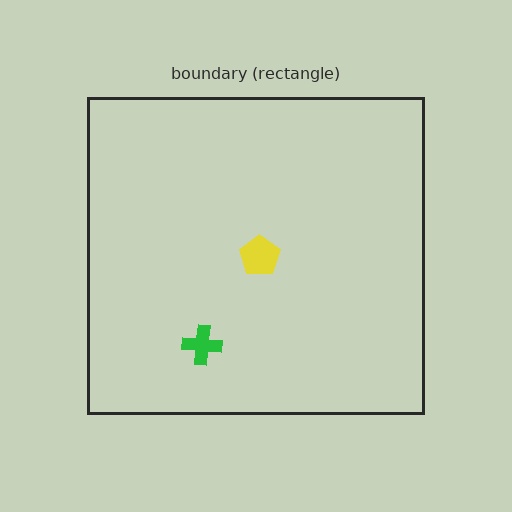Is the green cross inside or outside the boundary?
Inside.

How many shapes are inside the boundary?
2 inside, 0 outside.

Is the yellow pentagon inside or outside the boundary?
Inside.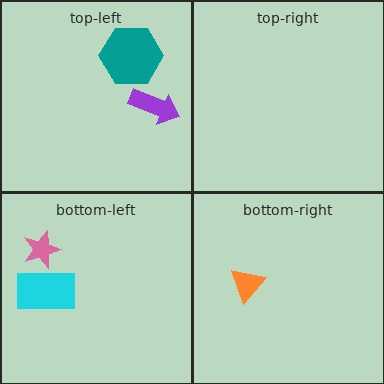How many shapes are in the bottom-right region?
1.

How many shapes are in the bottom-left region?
2.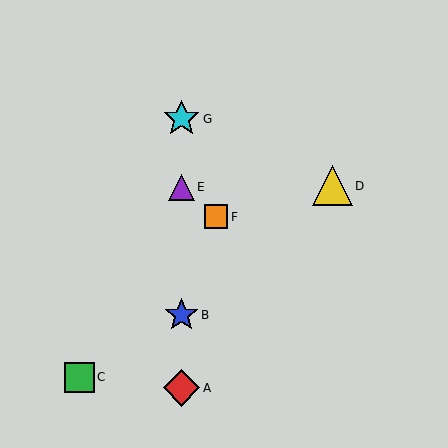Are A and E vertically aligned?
Yes, both are at x≈181.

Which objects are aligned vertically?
Objects A, B, E, G are aligned vertically.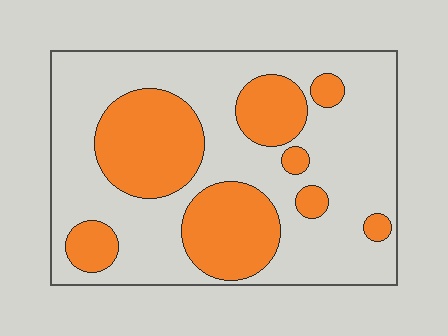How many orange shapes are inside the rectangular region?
8.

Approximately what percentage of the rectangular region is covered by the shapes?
Approximately 35%.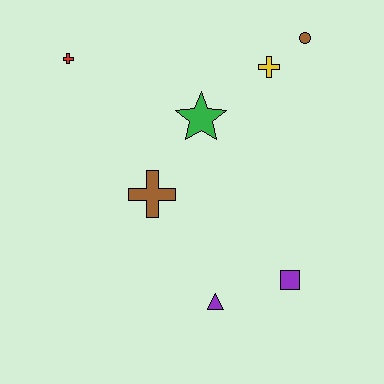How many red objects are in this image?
There is 1 red object.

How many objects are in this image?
There are 7 objects.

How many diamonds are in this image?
There are no diamonds.